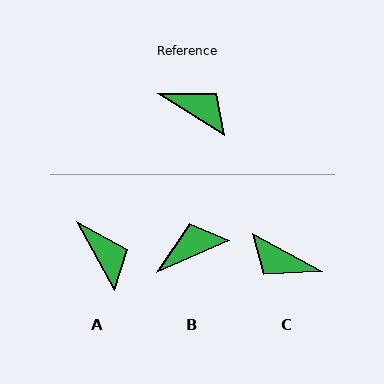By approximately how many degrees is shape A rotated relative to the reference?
Approximately 28 degrees clockwise.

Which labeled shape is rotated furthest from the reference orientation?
C, about 177 degrees away.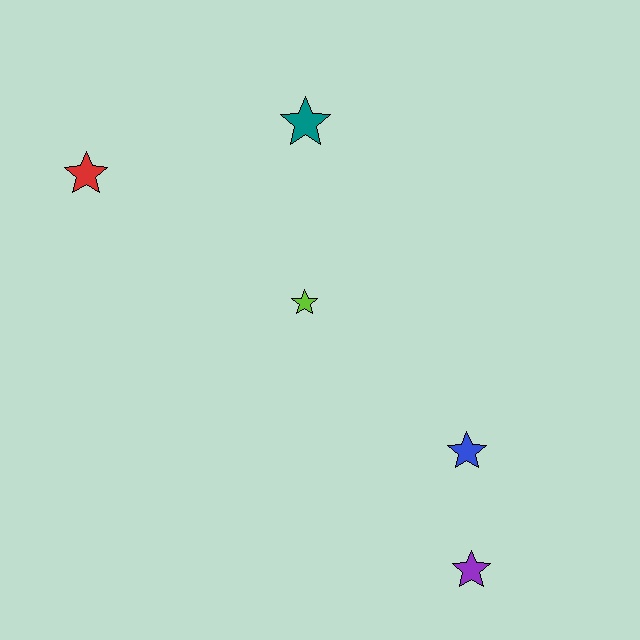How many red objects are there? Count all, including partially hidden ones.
There is 1 red object.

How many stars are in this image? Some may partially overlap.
There are 5 stars.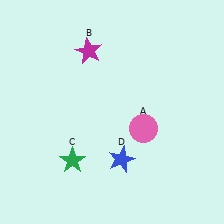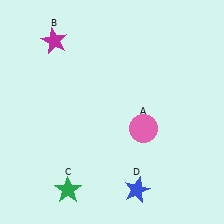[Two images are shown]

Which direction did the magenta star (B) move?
The magenta star (B) moved left.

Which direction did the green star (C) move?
The green star (C) moved down.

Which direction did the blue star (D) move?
The blue star (D) moved down.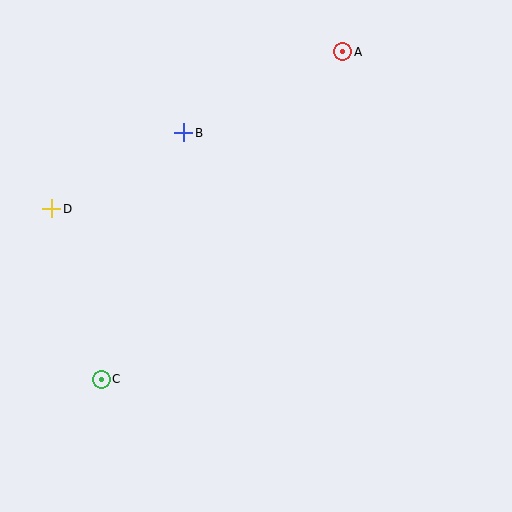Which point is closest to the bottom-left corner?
Point C is closest to the bottom-left corner.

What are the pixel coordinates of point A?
Point A is at (343, 52).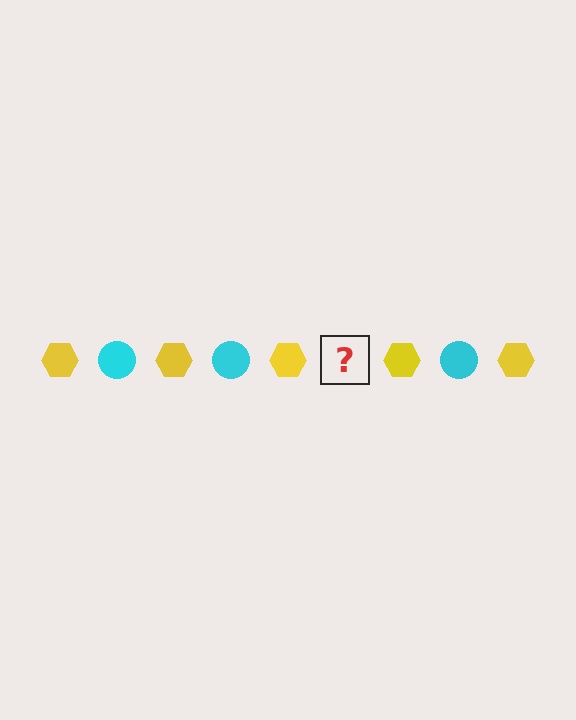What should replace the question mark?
The question mark should be replaced with a cyan circle.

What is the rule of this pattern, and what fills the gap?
The rule is that the pattern alternates between yellow hexagon and cyan circle. The gap should be filled with a cyan circle.